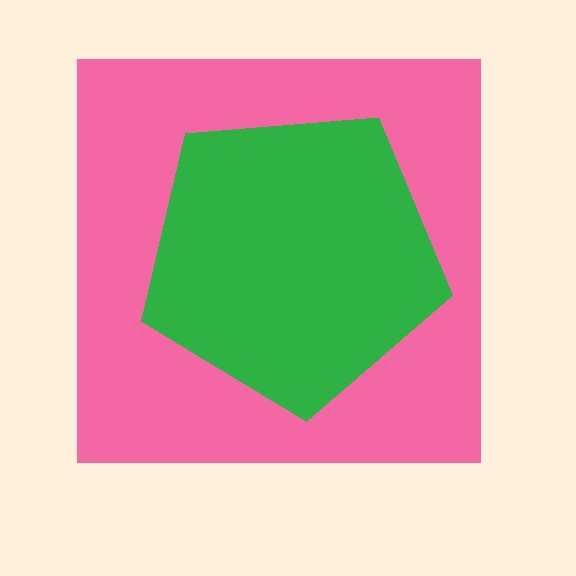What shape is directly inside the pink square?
The green pentagon.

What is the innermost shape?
The green pentagon.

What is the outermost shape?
The pink square.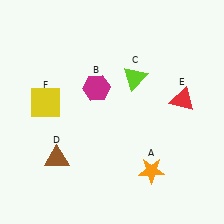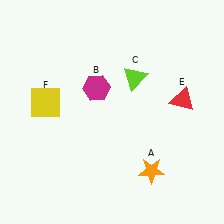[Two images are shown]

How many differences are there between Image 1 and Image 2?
There is 1 difference between the two images.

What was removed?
The brown triangle (D) was removed in Image 2.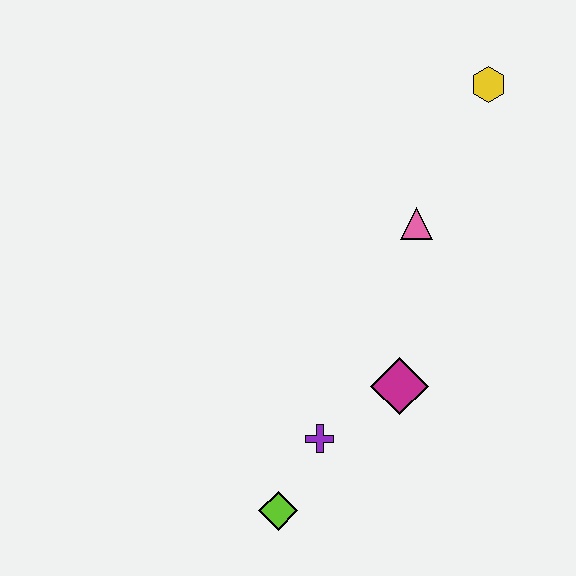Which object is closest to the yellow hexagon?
The pink triangle is closest to the yellow hexagon.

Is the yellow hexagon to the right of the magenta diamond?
Yes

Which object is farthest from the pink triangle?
The lime diamond is farthest from the pink triangle.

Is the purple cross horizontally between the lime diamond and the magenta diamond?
Yes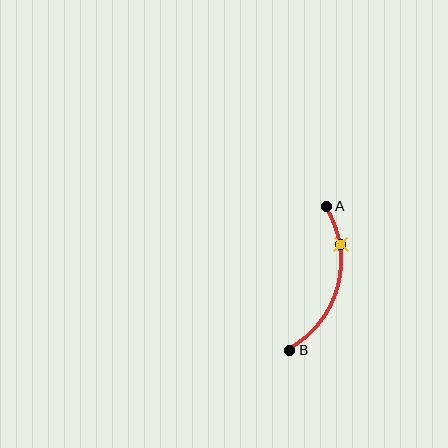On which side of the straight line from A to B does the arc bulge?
The arc bulges to the right of the straight line connecting A and B.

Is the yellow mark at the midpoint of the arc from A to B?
No. The yellow mark lies on the arc but is closer to endpoint A. The arc midpoint would be at the point on the curve equidistant along the arc from both A and B.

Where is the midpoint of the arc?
The arc midpoint is the point on the curve farthest from the straight line joining A and B. It sits to the right of that line.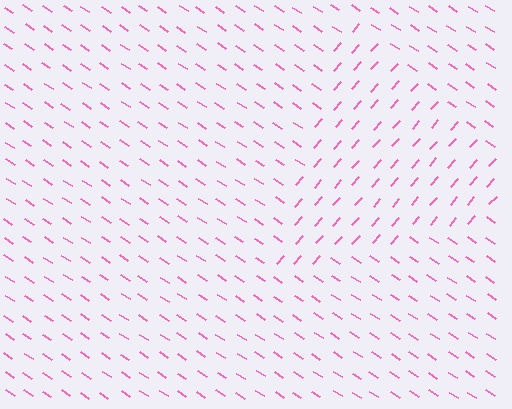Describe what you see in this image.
The image is filled with small pink line segments. A triangle region in the image has lines oriented differently from the surrounding lines, creating a visible texture boundary.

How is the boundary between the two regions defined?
The boundary is defined purely by a change in line orientation (approximately 82 degrees difference). All lines are the same color and thickness.